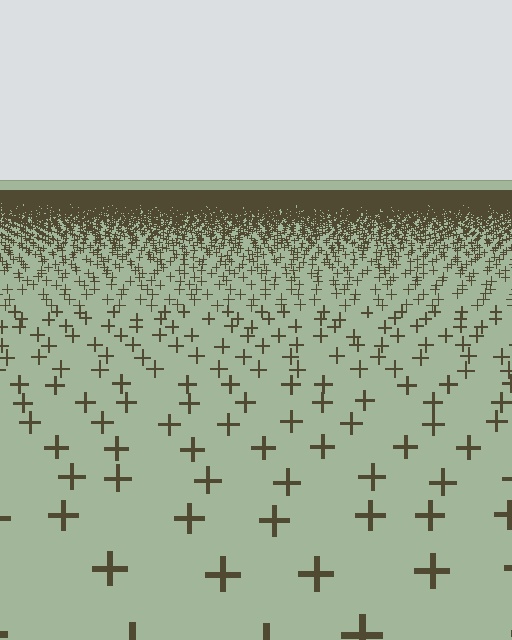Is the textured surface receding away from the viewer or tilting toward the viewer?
The surface is receding away from the viewer. Texture elements get smaller and denser toward the top.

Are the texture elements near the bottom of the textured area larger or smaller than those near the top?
Larger. Near the bottom, elements are closer to the viewer and appear at a bigger on-screen size.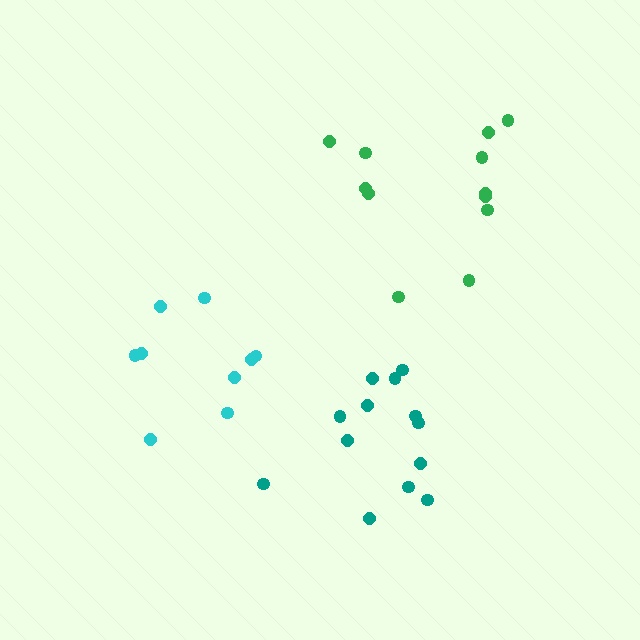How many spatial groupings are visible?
There are 3 spatial groupings.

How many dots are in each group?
Group 1: 12 dots, Group 2: 9 dots, Group 3: 13 dots (34 total).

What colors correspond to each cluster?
The clusters are colored: green, cyan, teal.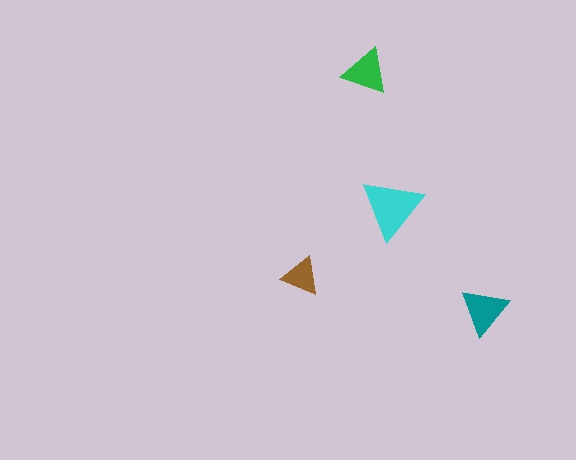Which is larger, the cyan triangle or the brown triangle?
The cyan one.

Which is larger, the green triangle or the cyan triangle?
The cyan one.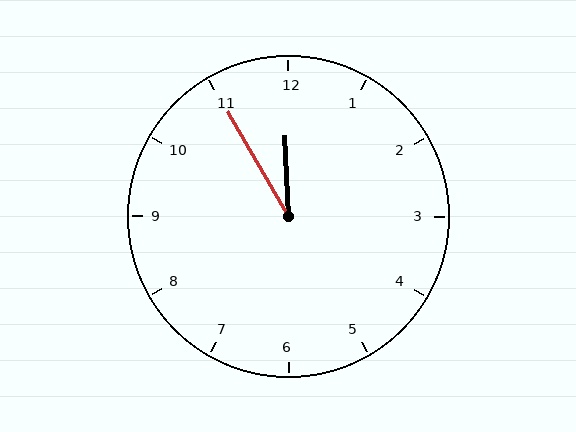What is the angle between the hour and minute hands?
Approximately 28 degrees.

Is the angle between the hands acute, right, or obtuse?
It is acute.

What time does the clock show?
11:55.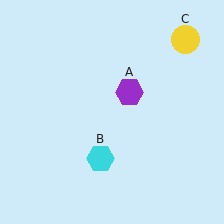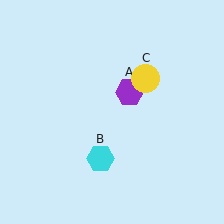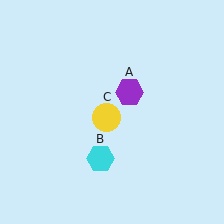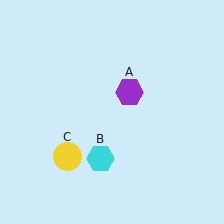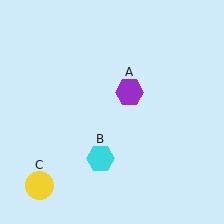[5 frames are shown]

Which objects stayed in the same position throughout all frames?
Purple hexagon (object A) and cyan hexagon (object B) remained stationary.